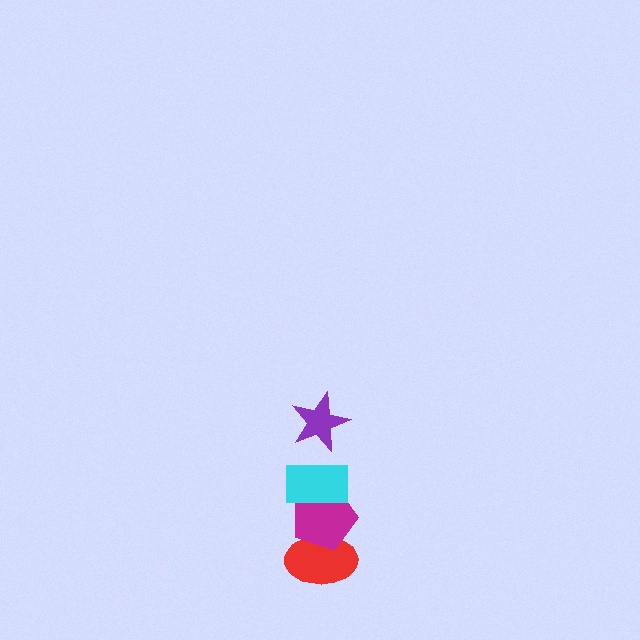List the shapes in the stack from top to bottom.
From top to bottom: the purple star, the cyan rectangle, the magenta pentagon, the red ellipse.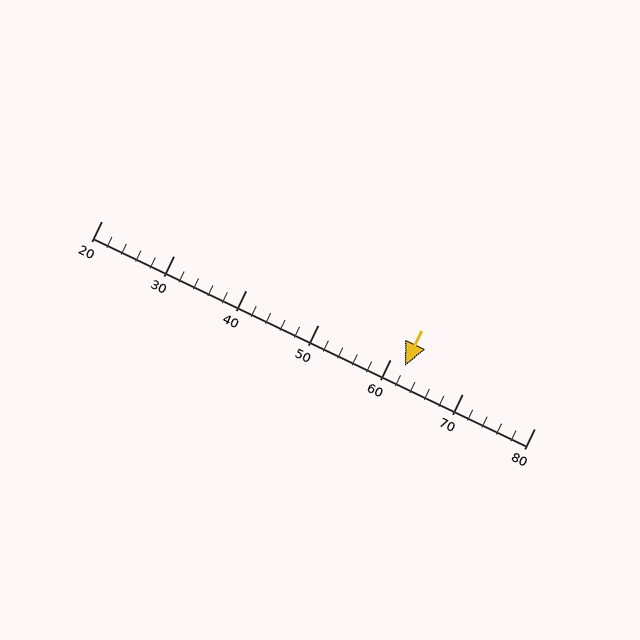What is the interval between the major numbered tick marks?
The major tick marks are spaced 10 units apart.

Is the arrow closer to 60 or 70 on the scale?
The arrow is closer to 60.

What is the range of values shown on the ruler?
The ruler shows values from 20 to 80.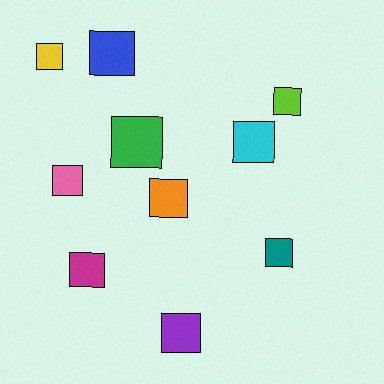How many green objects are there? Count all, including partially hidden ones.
There is 1 green object.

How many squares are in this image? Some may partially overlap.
There are 10 squares.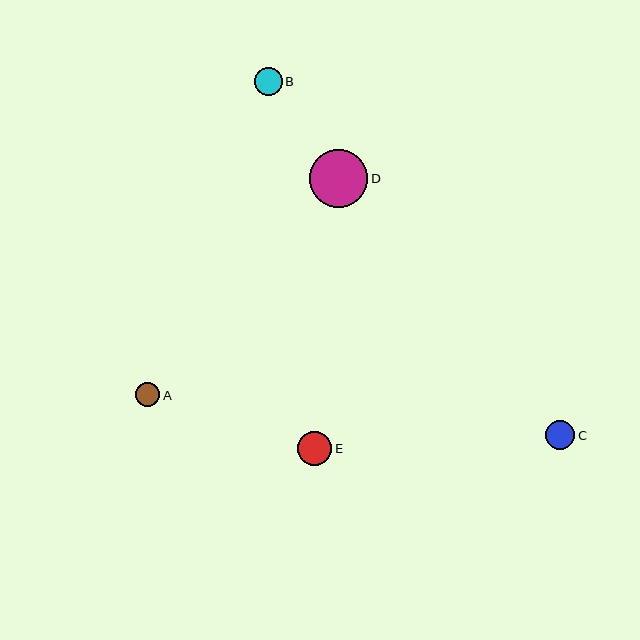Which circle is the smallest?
Circle A is the smallest with a size of approximately 24 pixels.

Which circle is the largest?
Circle D is the largest with a size of approximately 58 pixels.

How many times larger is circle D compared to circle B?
Circle D is approximately 2.1 times the size of circle B.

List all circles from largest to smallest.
From largest to smallest: D, E, C, B, A.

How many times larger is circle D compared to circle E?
Circle D is approximately 1.7 times the size of circle E.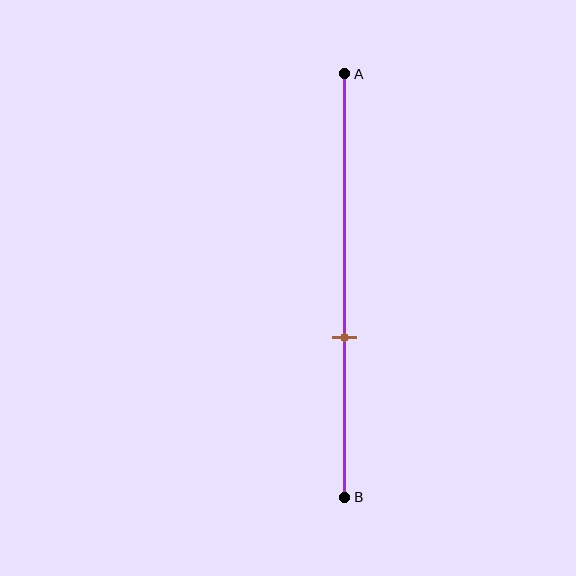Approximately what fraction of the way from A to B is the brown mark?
The brown mark is approximately 60% of the way from A to B.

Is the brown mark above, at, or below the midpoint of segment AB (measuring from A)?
The brown mark is below the midpoint of segment AB.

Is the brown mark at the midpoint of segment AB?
No, the mark is at about 60% from A, not at the 50% midpoint.